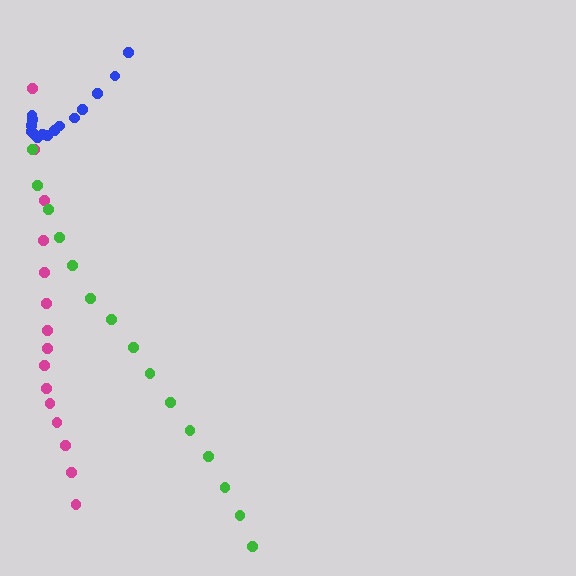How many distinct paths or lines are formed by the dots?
There are 3 distinct paths.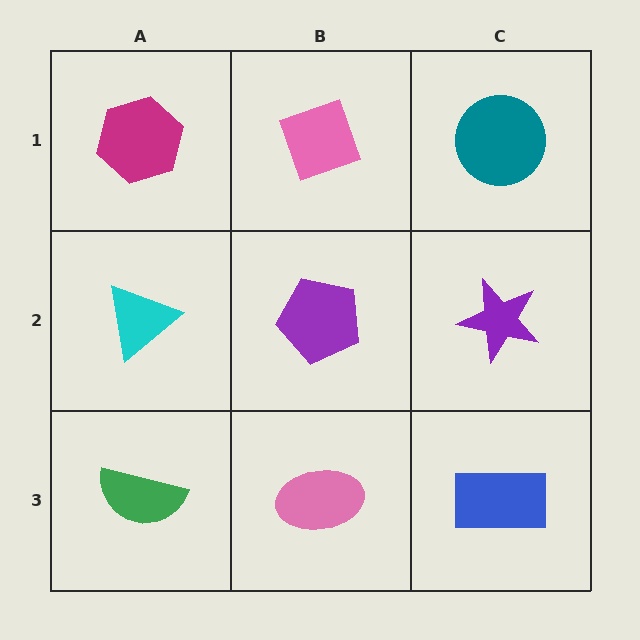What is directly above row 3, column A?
A cyan triangle.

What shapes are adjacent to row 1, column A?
A cyan triangle (row 2, column A), a pink diamond (row 1, column B).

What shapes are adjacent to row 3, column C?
A purple star (row 2, column C), a pink ellipse (row 3, column B).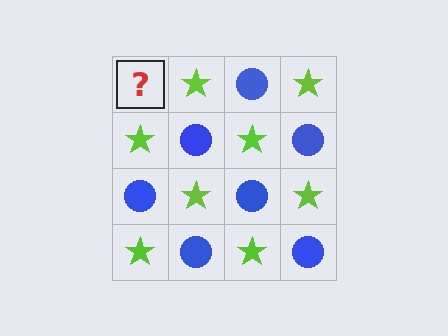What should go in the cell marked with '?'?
The missing cell should contain a blue circle.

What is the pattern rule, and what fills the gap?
The rule is that it alternates blue circle and lime star in a checkerboard pattern. The gap should be filled with a blue circle.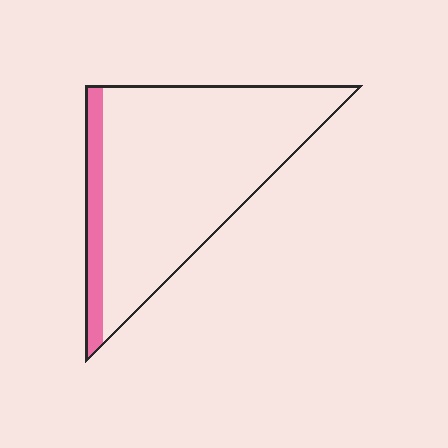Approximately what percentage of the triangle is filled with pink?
Approximately 15%.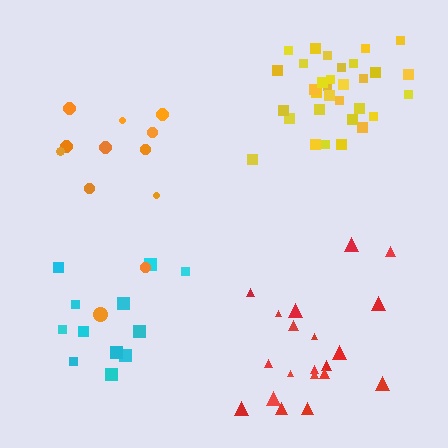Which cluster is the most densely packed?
Yellow.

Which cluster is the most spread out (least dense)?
Orange.